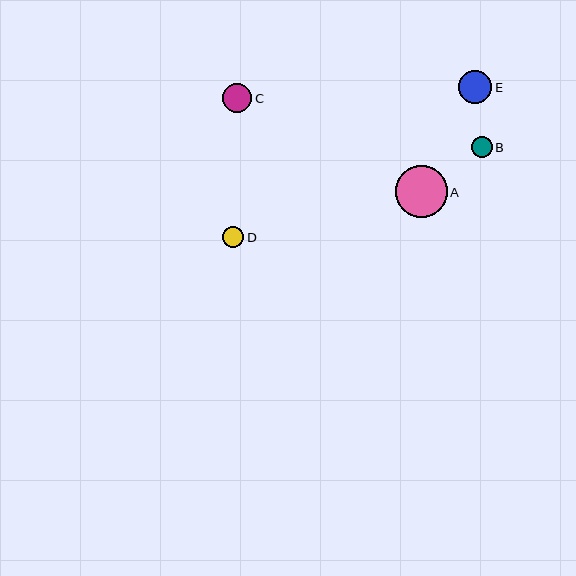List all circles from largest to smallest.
From largest to smallest: A, E, C, B, D.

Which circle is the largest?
Circle A is the largest with a size of approximately 52 pixels.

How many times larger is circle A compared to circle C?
Circle A is approximately 1.8 times the size of circle C.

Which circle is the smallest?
Circle D is the smallest with a size of approximately 21 pixels.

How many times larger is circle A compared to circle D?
Circle A is approximately 2.5 times the size of circle D.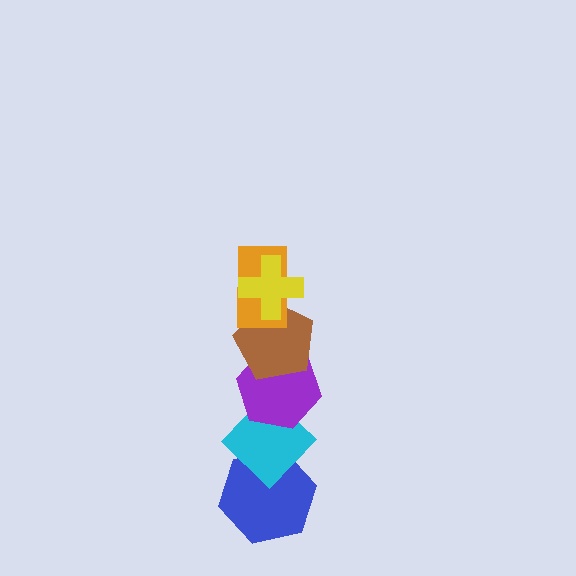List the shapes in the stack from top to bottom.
From top to bottom: the yellow cross, the orange rectangle, the brown pentagon, the purple hexagon, the cyan diamond, the blue hexagon.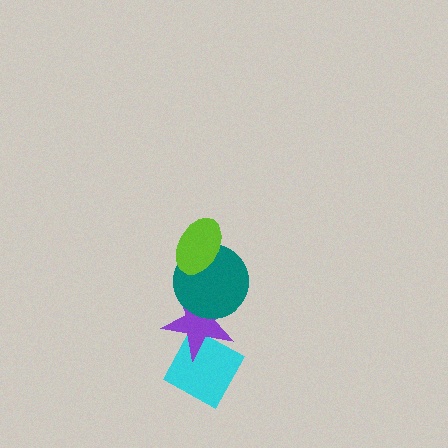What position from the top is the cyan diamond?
The cyan diamond is 4th from the top.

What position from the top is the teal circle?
The teal circle is 2nd from the top.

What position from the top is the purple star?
The purple star is 3rd from the top.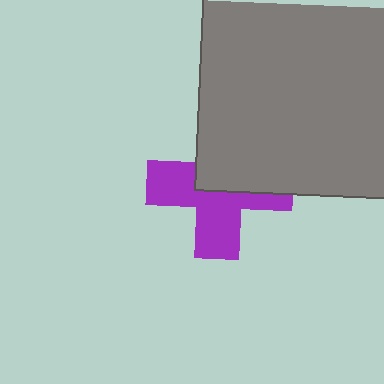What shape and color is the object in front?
The object in front is a gray square.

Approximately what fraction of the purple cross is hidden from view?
Roughly 47% of the purple cross is hidden behind the gray square.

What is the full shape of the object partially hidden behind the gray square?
The partially hidden object is a purple cross.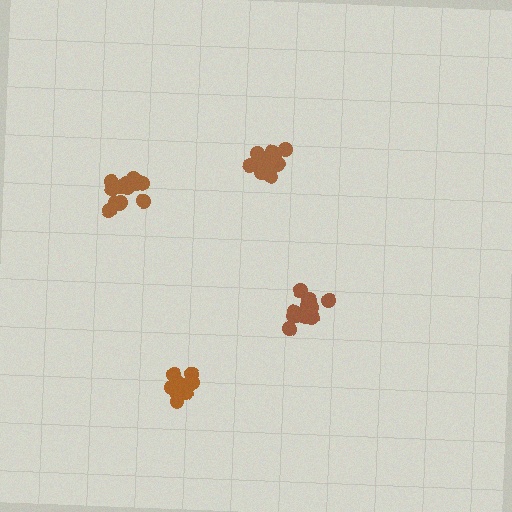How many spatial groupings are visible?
There are 4 spatial groupings.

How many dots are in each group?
Group 1: 16 dots, Group 2: 15 dots, Group 3: 15 dots, Group 4: 13 dots (59 total).